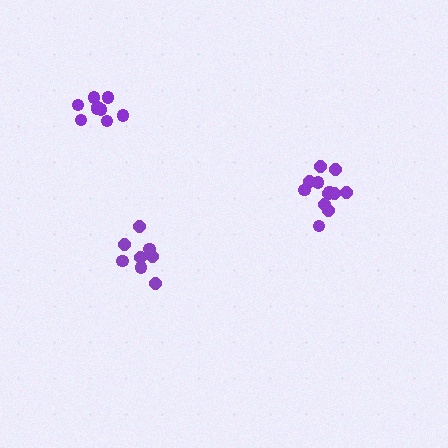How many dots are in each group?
Group 1: 12 dots, Group 2: 8 dots, Group 3: 9 dots (29 total).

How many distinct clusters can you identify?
There are 3 distinct clusters.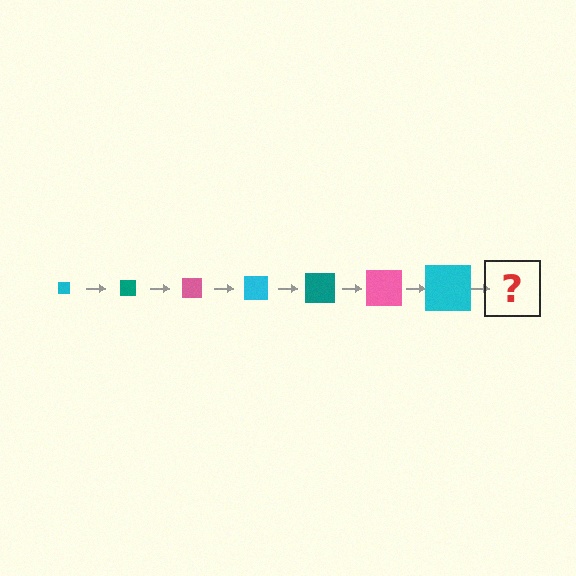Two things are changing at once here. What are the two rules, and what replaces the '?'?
The two rules are that the square grows larger each step and the color cycles through cyan, teal, and pink. The '?' should be a teal square, larger than the previous one.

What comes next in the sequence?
The next element should be a teal square, larger than the previous one.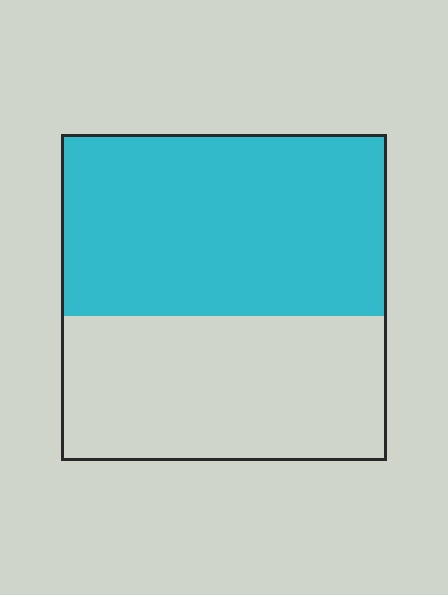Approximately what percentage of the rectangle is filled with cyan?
Approximately 55%.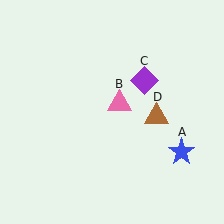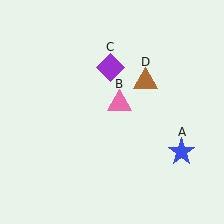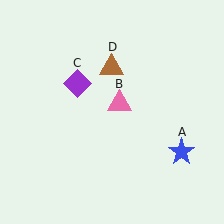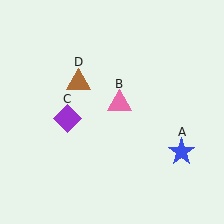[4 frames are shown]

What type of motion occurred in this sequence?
The purple diamond (object C), brown triangle (object D) rotated counterclockwise around the center of the scene.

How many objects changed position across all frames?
2 objects changed position: purple diamond (object C), brown triangle (object D).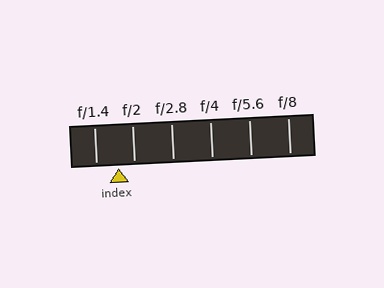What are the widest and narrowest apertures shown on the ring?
The widest aperture shown is f/1.4 and the narrowest is f/8.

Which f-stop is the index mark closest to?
The index mark is closest to f/2.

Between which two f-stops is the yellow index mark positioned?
The index mark is between f/1.4 and f/2.